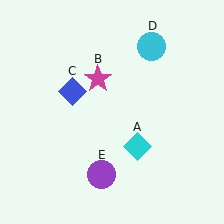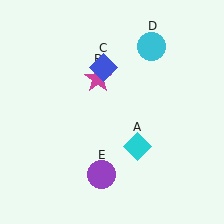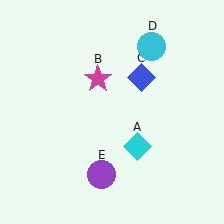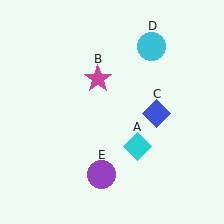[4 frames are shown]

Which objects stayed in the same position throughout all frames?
Cyan diamond (object A) and magenta star (object B) and cyan circle (object D) and purple circle (object E) remained stationary.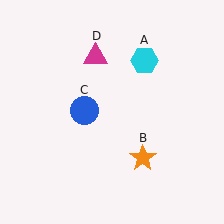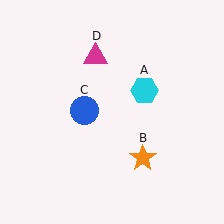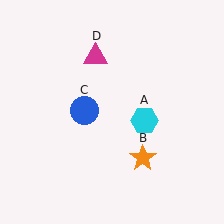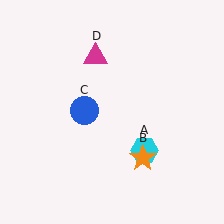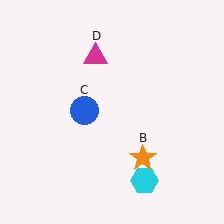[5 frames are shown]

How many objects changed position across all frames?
1 object changed position: cyan hexagon (object A).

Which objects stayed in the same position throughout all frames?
Orange star (object B) and blue circle (object C) and magenta triangle (object D) remained stationary.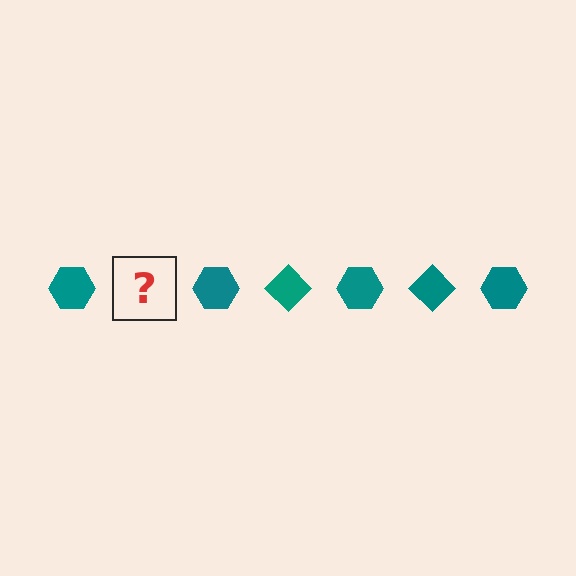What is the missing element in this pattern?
The missing element is a teal diamond.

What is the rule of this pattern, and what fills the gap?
The rule is that the pattern cycles through hexagon, diamond shapes in teal. The gap should be filled with a teal diamond.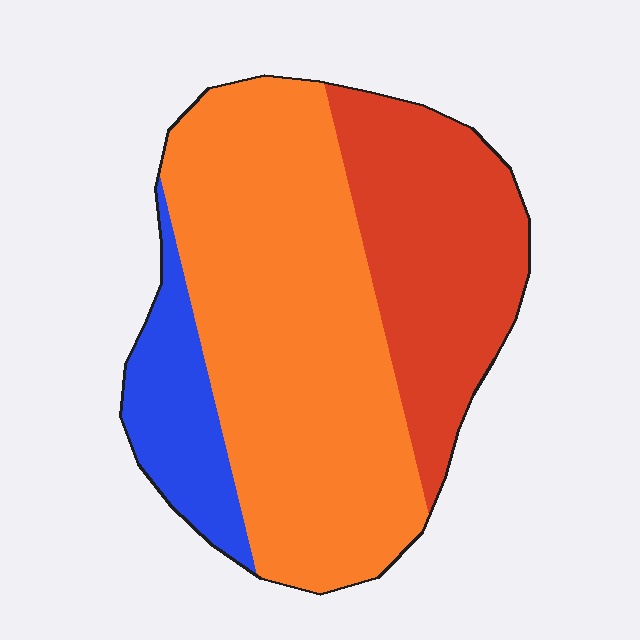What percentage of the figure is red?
Red takes up about one third (1/3) of the figure.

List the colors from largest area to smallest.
From largest to smallest: orange, red, blue.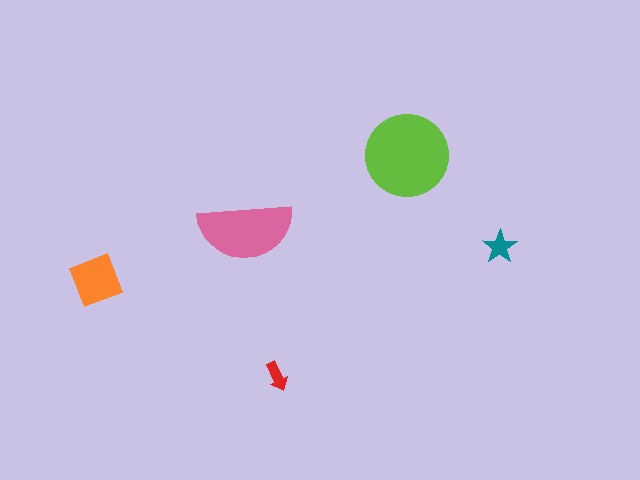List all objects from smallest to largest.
The red arrow, the teal star, the orange diamond, the pink semicircle, the lime circle.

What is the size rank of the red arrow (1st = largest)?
5th.